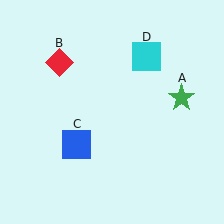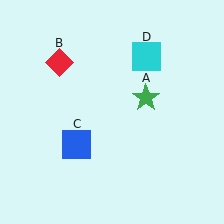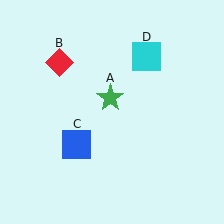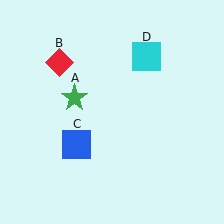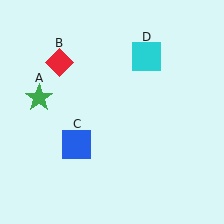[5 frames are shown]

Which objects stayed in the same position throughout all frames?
Red diamond (object B) and blue square (object C) and cyan square (object D) remained stationary.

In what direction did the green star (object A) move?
The green star (object A) moved left.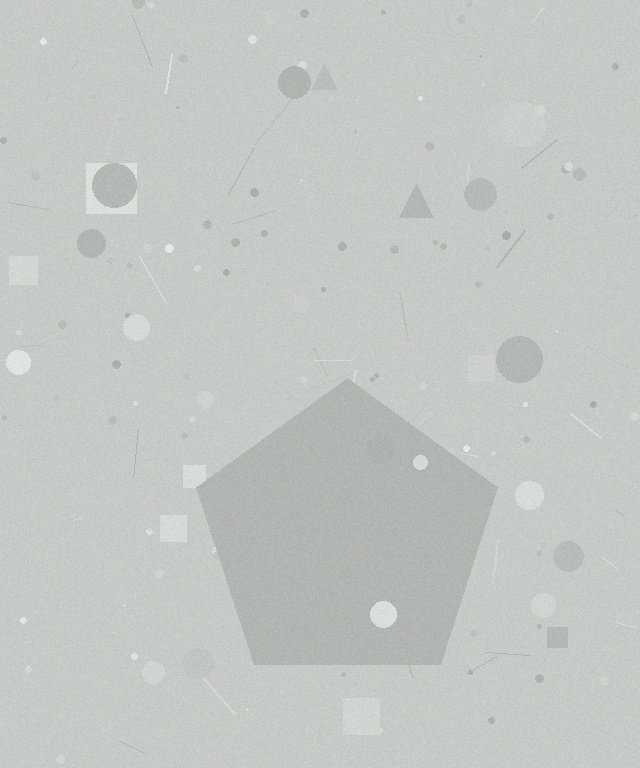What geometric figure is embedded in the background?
A pentagon is embedded in the background.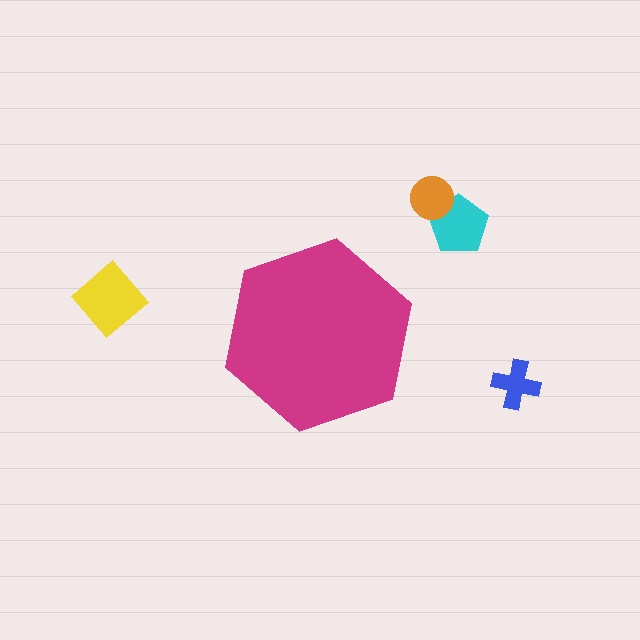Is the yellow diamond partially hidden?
No, the yellow diamond is fully visible.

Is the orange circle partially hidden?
No, the orange circle is fully visible.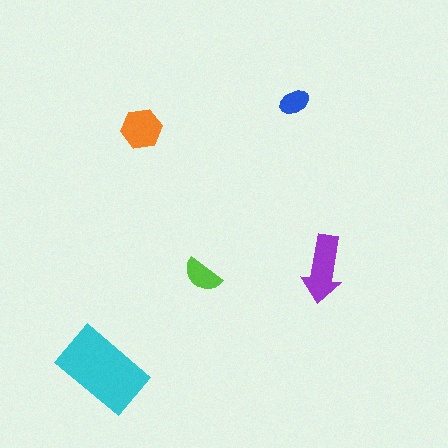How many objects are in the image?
There are 5 objects in the image.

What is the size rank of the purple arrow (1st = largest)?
2nd.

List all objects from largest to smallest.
The cyan rectangle, the purple arrow, the orange hexagon, the lime semicircle, the blue ellipse.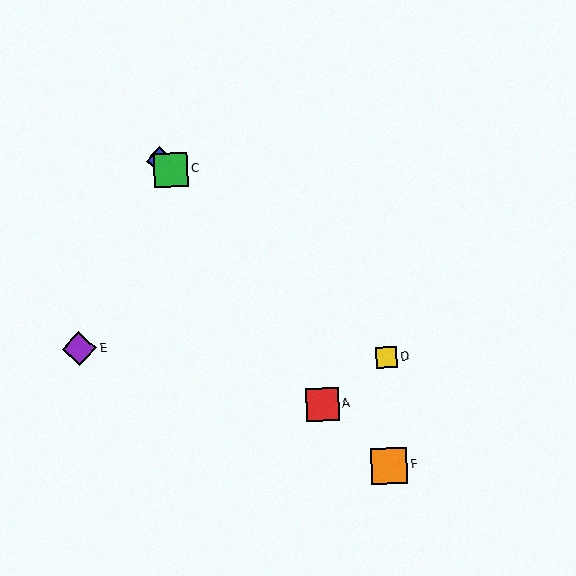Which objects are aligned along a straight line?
Objects B, C, D are aligned along a straight line.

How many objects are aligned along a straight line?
3 objects (B, C, D) are aligned along a straight line.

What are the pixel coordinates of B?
Object B is at (160, 161).